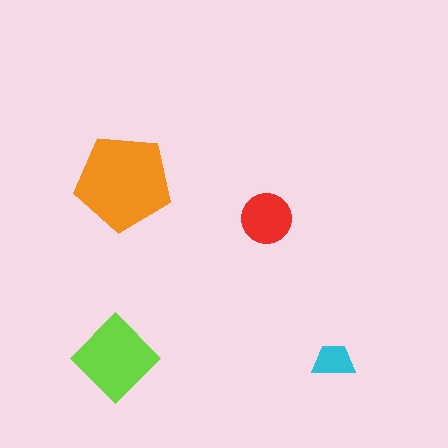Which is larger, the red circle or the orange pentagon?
The orange pentagon.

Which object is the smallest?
The cyan trapezoid.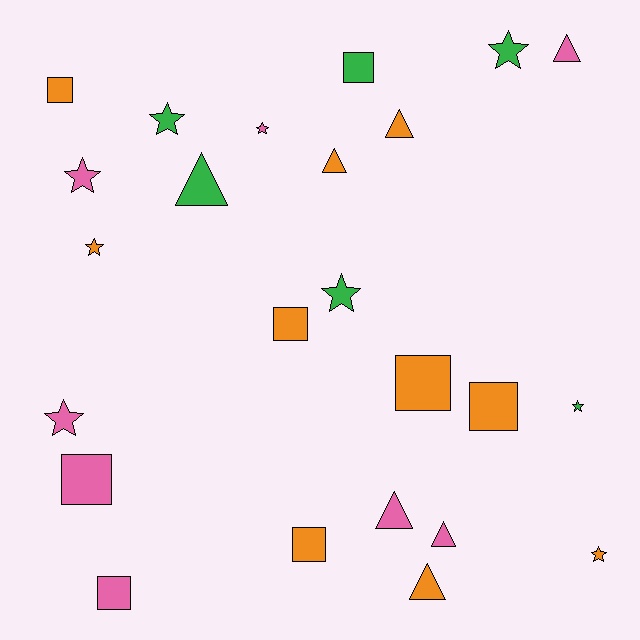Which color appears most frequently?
Orange, with 10 objects.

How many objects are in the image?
There are 24 objects.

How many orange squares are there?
There are 5 orange squares.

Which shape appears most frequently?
Star, with 9 objects.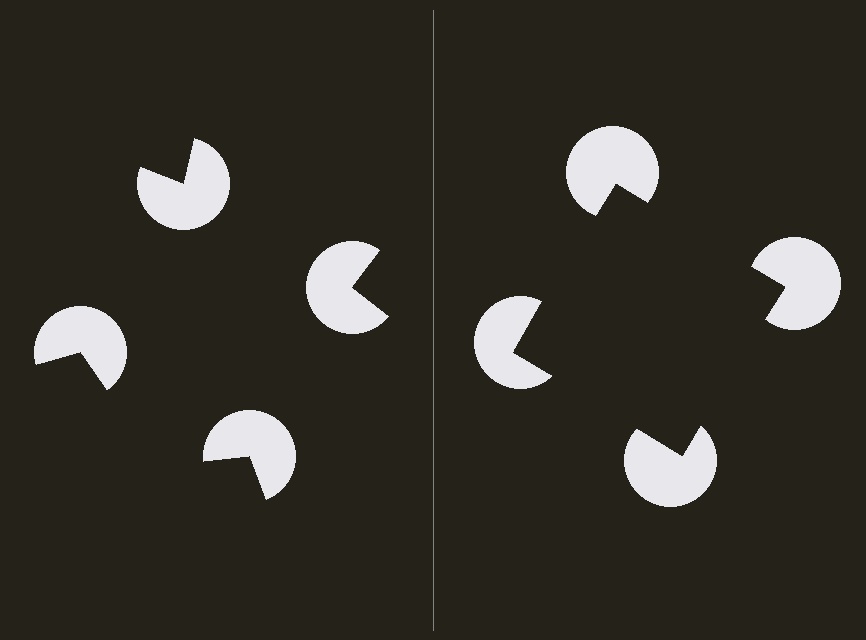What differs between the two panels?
The pac-man discs are positioned identically on both sides; only the wedge orientations differ. On the right they align to a square; on the left they are misaligned.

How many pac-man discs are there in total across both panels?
8 — 4 on each side.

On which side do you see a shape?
An illusory square appears on the right side. On the left side the wedge cuts are rotated, so no coherent shape forms.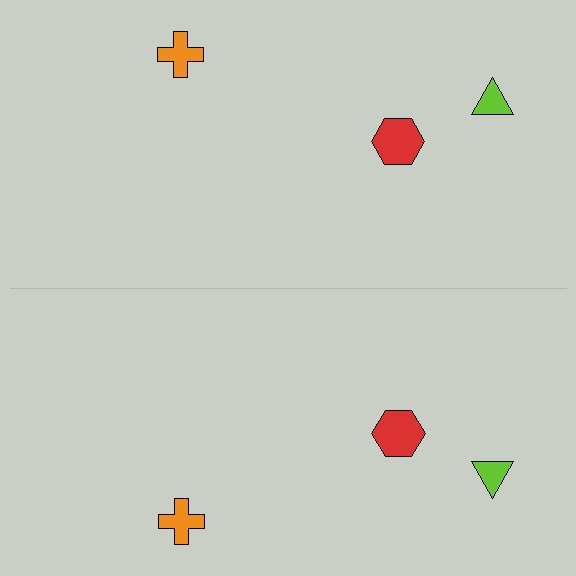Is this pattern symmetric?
Yes, this pattern has bilateral (reflection) symmetry.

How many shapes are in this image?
There are 6 shapes in this image.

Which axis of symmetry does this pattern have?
The pattern has a horizontal axis of symmetry running through the center of the image.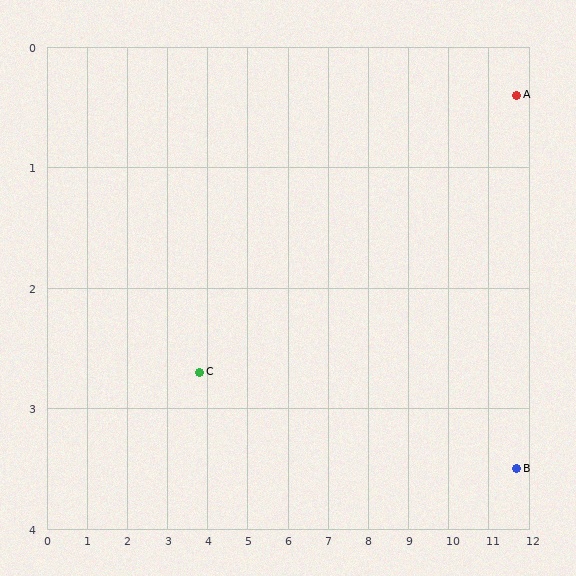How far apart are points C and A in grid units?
Points C and A are about 8.2 grid units apart.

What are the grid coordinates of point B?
Point B is at approximately (11.7, 3.5).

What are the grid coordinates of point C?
Point C is at approximately (3.8, 2.7).